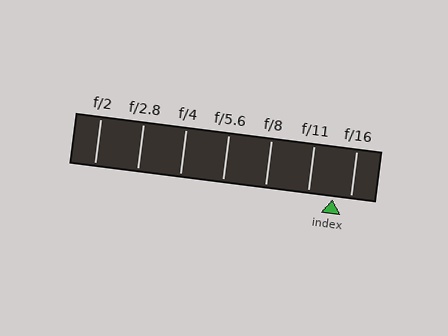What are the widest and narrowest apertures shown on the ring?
The widest aperture shown is f/2 and the narrowest is f/16.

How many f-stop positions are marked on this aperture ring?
There are 7 f-stop positions marked.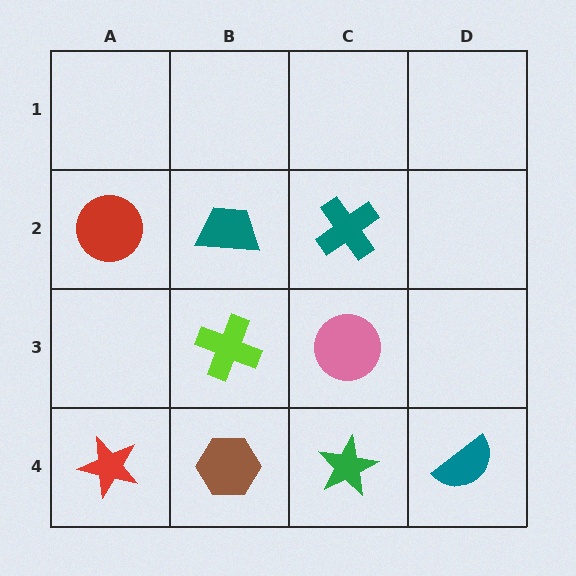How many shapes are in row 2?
3 shapes.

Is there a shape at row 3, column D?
No, that cell is empty.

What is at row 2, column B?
A teal trapezoid.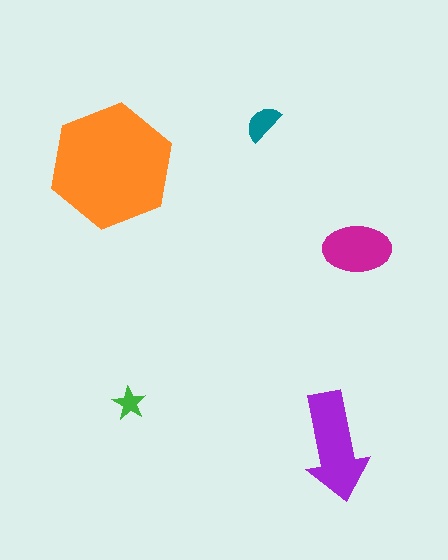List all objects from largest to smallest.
The orange hexagon, the purple arrow, the magenta ellipse, the teal semicircle, the green star.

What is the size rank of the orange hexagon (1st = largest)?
1st.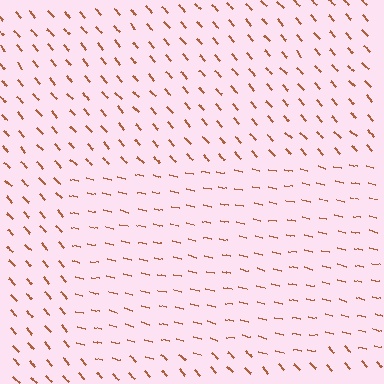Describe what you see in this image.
The image is filled with small brown line segments. A rectangle region in the image has lines oriented differently from the surrounding lines, creating a visible texture boundary.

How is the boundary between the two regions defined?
The boundary is defined purely by a change in line orientation (approximately 36 degrees difference). All lines are the same color and thickness.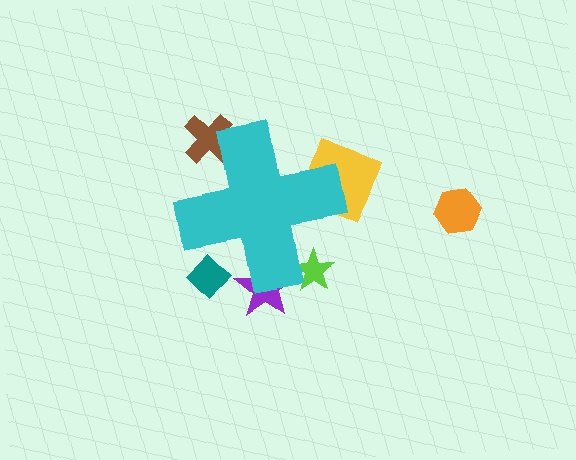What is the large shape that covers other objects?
A cyan cross.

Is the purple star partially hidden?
Yes, the purple star is partially hidden behind the cyan cross.